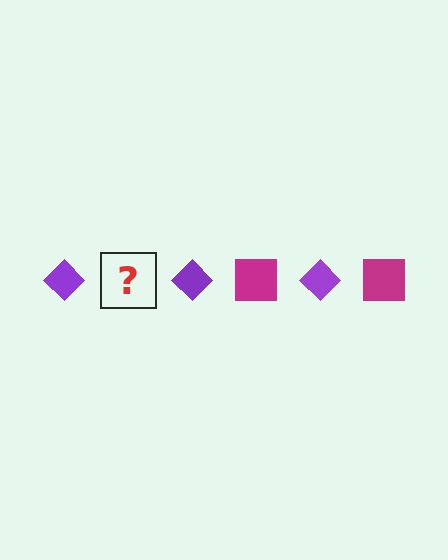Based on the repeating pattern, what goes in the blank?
The blank should be a magenta square.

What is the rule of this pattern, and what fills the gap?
The rule is that the pattern alternates between purple diamond and magenta square. The gap should be filled with a magenta square.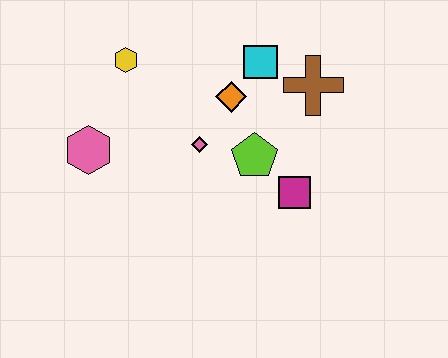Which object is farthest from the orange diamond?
The pink hexagon is farthest from the orange diamond.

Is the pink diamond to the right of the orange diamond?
No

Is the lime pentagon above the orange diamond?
No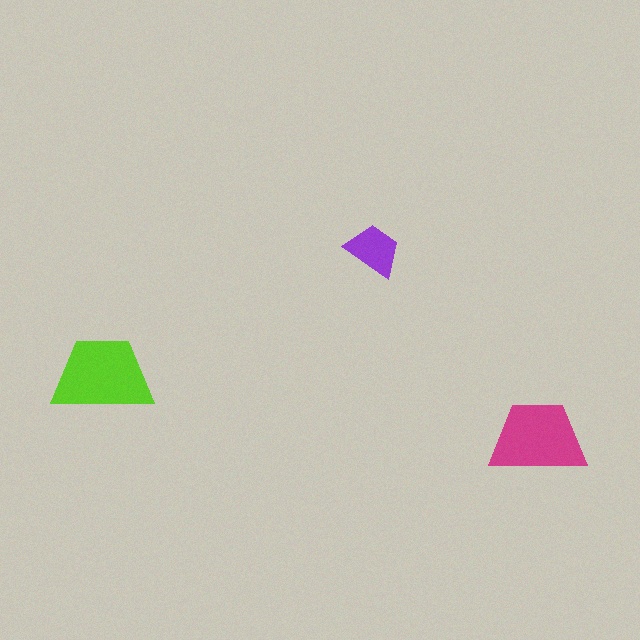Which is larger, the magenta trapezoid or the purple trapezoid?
The magenta one.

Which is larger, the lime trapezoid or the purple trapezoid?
The lime one.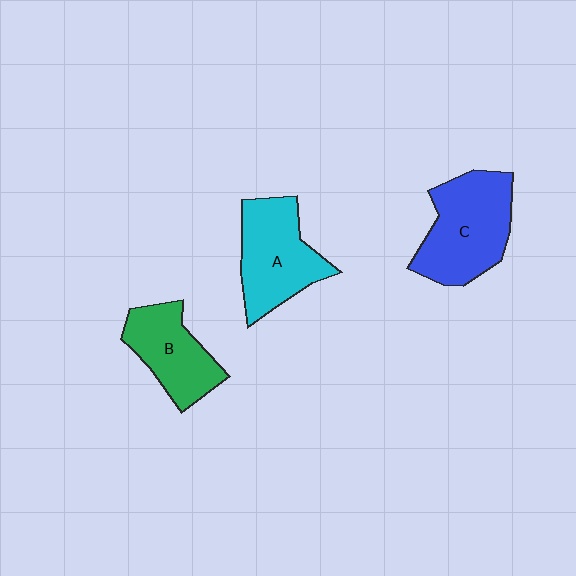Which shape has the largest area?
Shape C (blue).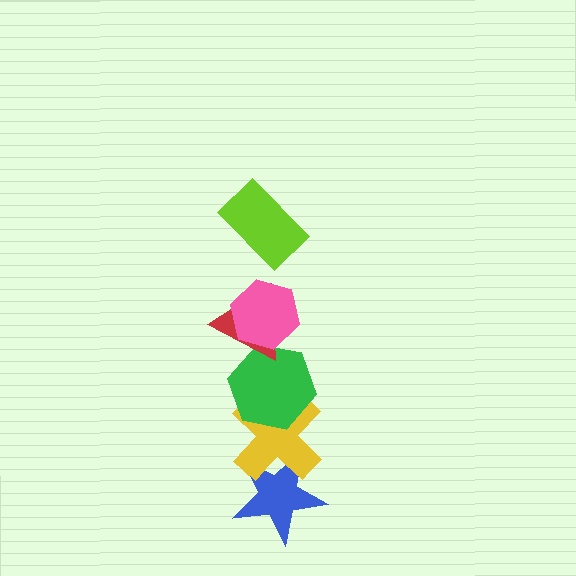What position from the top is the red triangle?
The red triangle is 3rd from the top.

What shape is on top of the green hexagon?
The red triangle is on top of the green hexagon.